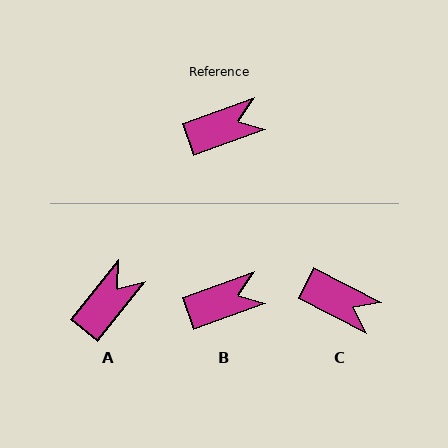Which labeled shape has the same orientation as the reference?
B.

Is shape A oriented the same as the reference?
No, it is off by about 32 degrees.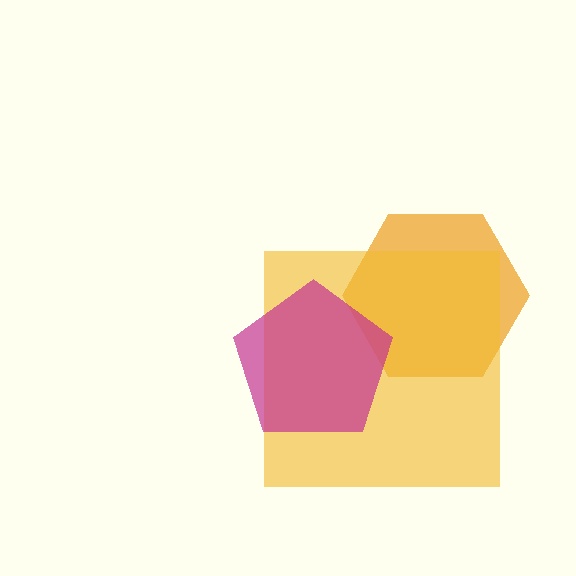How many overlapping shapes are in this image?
There are 3 overlapping shapes in the image.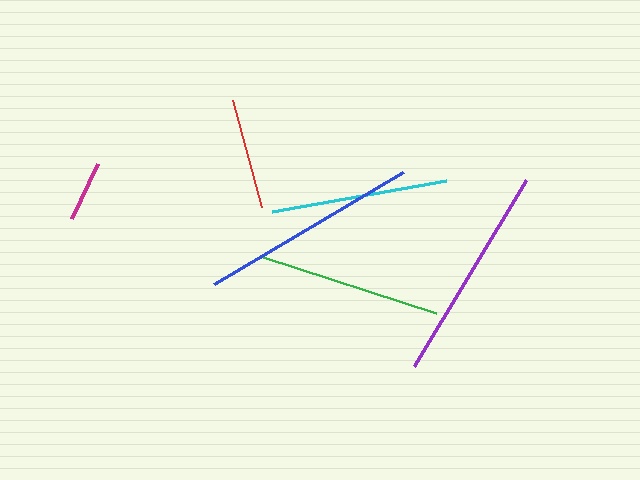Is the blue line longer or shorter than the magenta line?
The blue line is longer than the magenta line.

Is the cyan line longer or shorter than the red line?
The cyan line is longer than the red line.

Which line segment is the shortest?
The magenta line is the shortest at approximately 61 pixels.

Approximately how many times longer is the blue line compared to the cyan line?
The blue line is approximately 1.2 times the length of the cyan line.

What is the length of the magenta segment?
The magenta segment is approximately 61 pixels long.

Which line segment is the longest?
The blue line is the longest at approximately 219 pixels.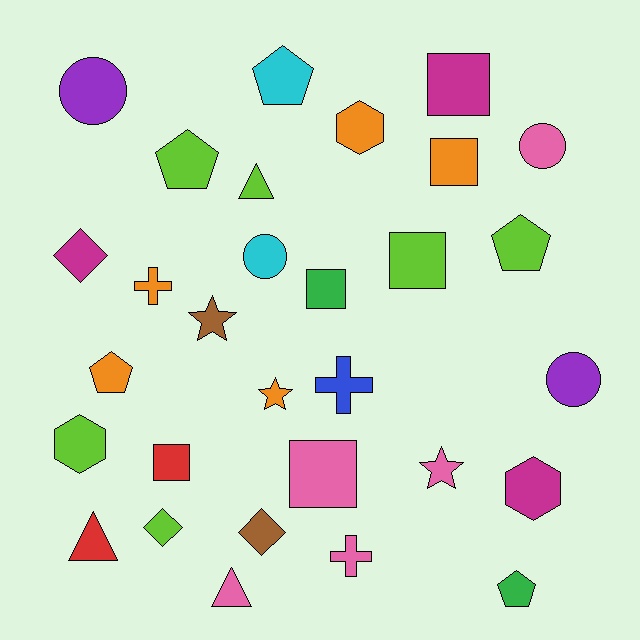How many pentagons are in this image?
There are 5 pentagons.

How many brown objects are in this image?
There are 2 brown objects.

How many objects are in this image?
There are 30 objects.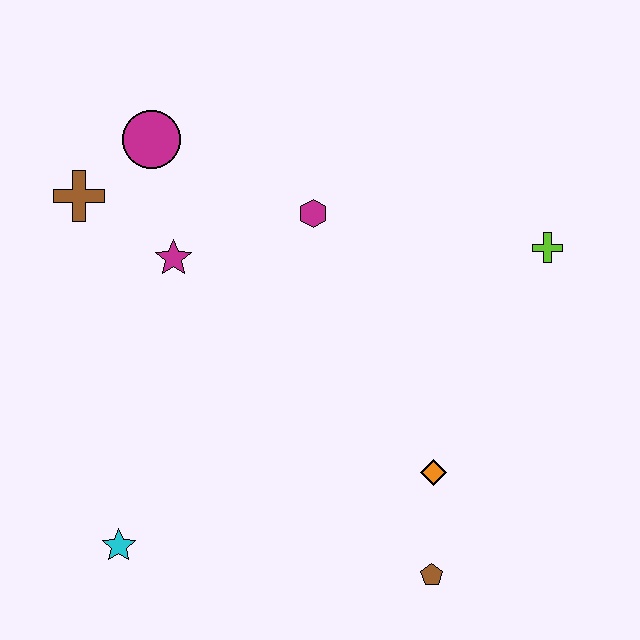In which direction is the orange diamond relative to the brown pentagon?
The orange diamond is above the brown pentagon.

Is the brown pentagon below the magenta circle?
Yes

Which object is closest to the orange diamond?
The brown pentagon is closest to the orange diamond.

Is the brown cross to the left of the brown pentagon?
Yes